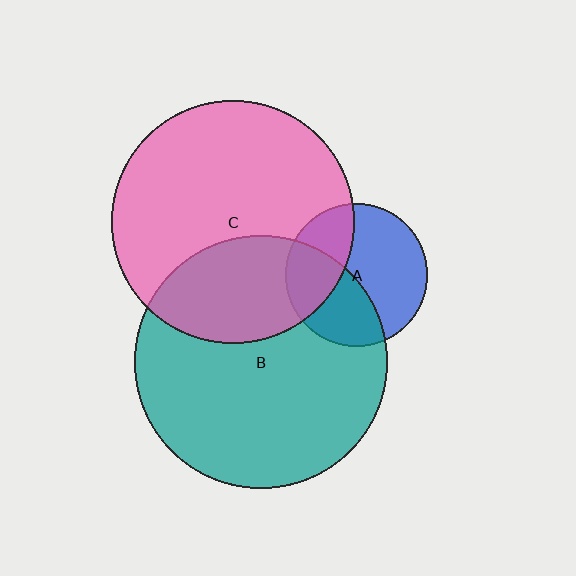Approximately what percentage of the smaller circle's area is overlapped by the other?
Approximately 35%.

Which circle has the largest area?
Circle B (teal).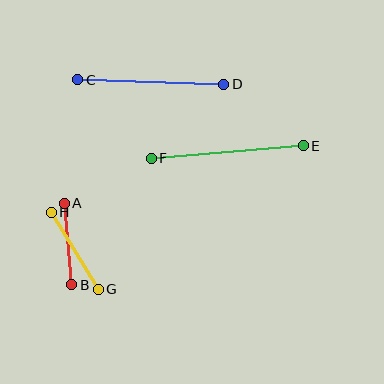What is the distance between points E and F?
The distance is approximately 152 pixels.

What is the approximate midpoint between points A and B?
The midpoint is at approximately (68, 244) pixels.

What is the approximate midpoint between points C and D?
The midpoint is at approximately (151, 82) pixels.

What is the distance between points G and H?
The distance is approximately 90 pixels.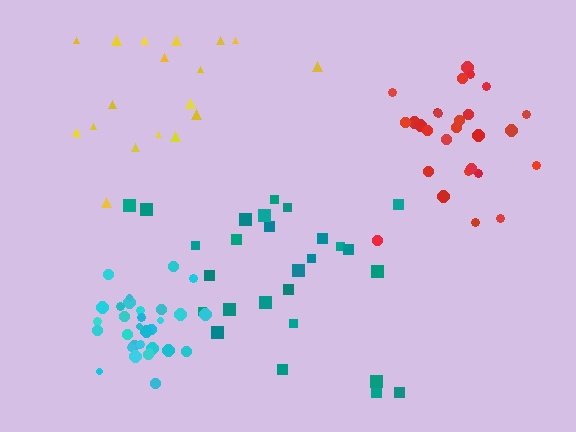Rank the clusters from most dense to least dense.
cyan, red, teal, yellow.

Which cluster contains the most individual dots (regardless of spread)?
Cyan (31).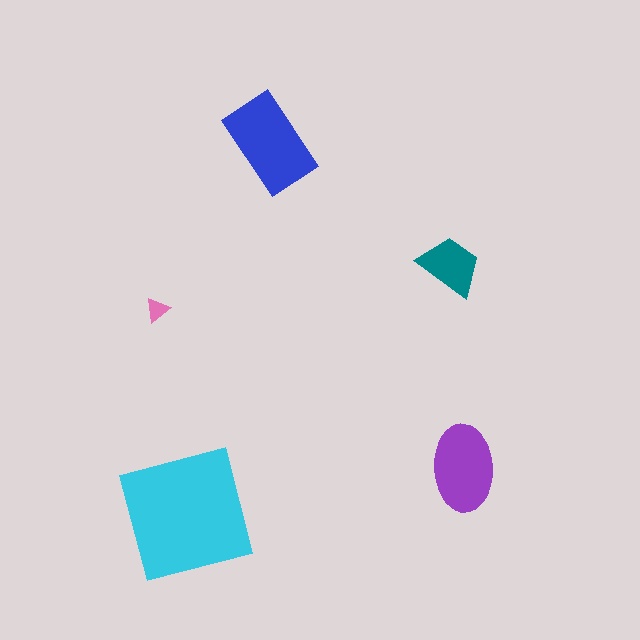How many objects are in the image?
There are 5 objects in the image.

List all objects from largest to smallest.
The cyan square, the blue rectangle, the purple ellipse, the teal trapezoid, the pink triangle.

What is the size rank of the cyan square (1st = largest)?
1st.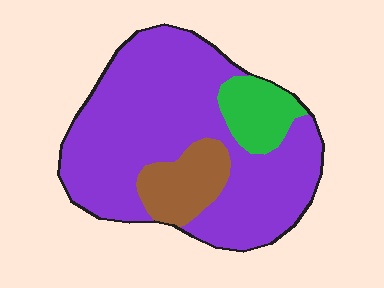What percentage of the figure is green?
Green covers roughly 10% of the figure.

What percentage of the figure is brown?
Brown takes up about one eighth (1/8) of the figure.